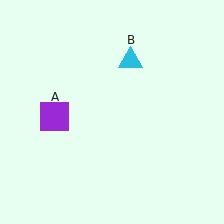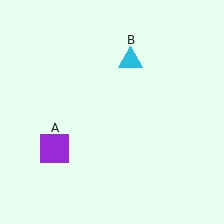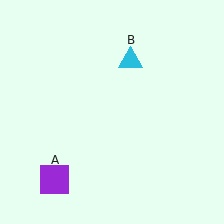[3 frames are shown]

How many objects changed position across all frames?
1 object changed position: purple square (object A).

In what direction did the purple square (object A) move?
The purple square (object A) moved down.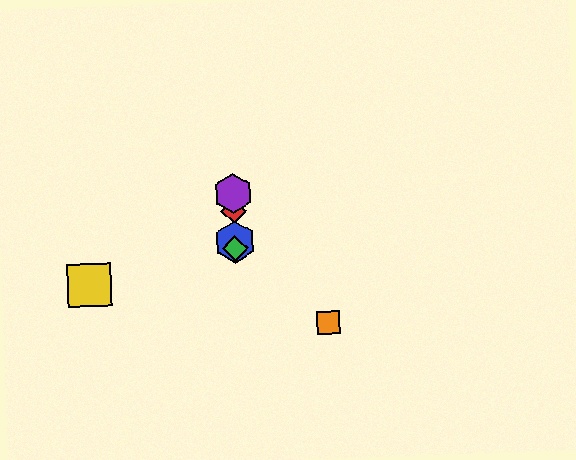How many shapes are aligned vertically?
4 shapes (the red diamond, the blue hexagon, the green diamond, the purple hexagon) are aligned vertically.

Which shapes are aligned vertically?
The red diamond, the blue hexagon, the green diamond, the purple hexagon are aligned vertically.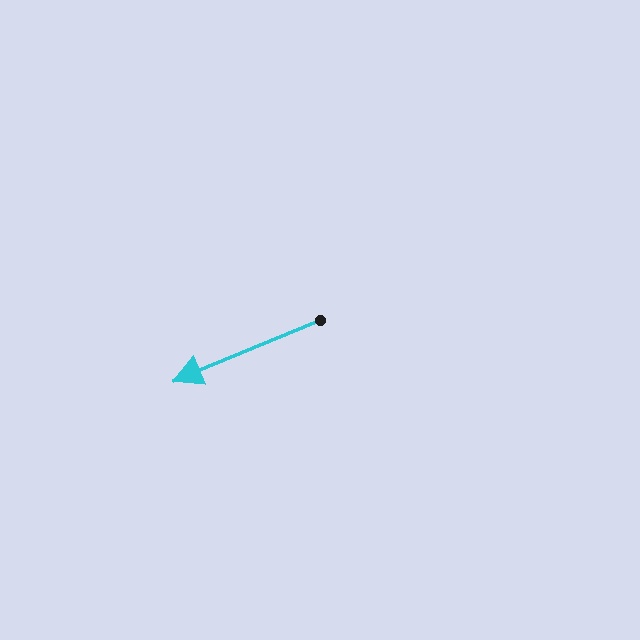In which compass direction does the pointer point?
Southwest.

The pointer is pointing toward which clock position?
Roughly 8 o'clock.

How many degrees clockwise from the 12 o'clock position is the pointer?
Approximately 247 degrees.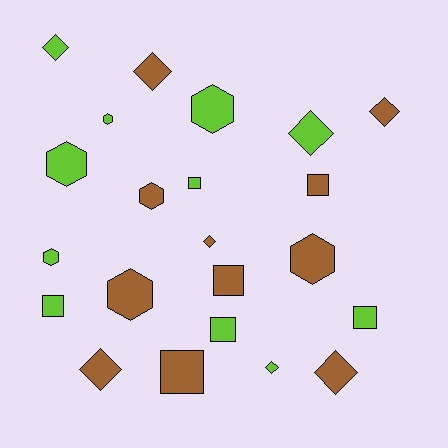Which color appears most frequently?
Brown, with 11 objects.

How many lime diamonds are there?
There are 3 lime diamonds.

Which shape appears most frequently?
Diamond, with 8 objects.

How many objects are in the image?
There are 22 objects.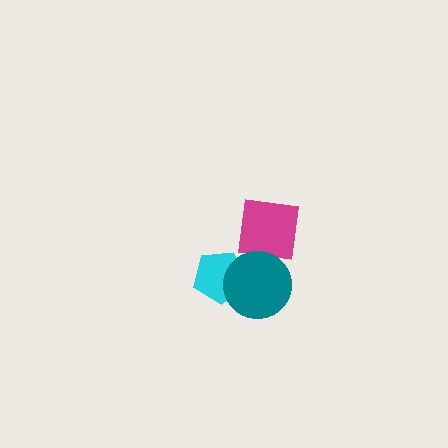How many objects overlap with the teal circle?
1 object overlaps with the teal circle.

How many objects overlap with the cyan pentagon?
1 object overlaps with the cyan pentagon.